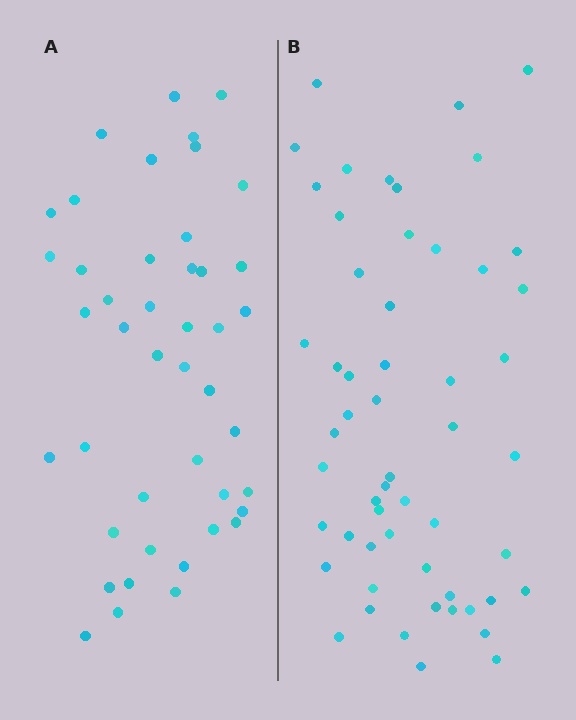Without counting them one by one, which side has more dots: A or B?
Region B (the right region) has more dots.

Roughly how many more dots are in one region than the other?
Region B has roughly 12 or so more dots than region A.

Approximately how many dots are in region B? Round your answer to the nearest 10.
About 60 dots. (The exact count is 55, which rounds to 60.)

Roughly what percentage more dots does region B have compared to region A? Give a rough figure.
About 25% more.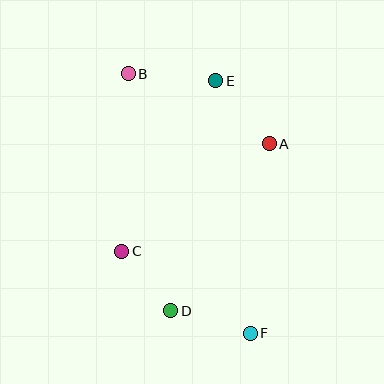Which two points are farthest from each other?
Points B and F are farthest from each other.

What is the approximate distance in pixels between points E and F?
The distance between E and F is approximately 255 pixels.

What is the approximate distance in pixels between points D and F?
The distance between D and F is approximately 83 pixels.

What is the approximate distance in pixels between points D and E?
The distance between D and E is approximately 234 pixels.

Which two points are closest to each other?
Points C and D are closest to each other.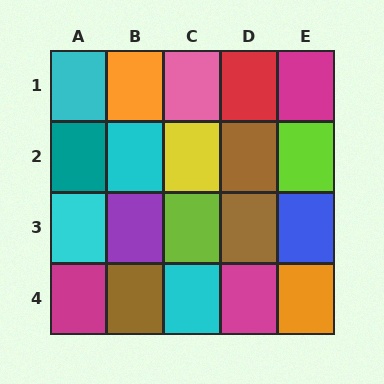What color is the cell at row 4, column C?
Cyan.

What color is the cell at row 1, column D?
Red.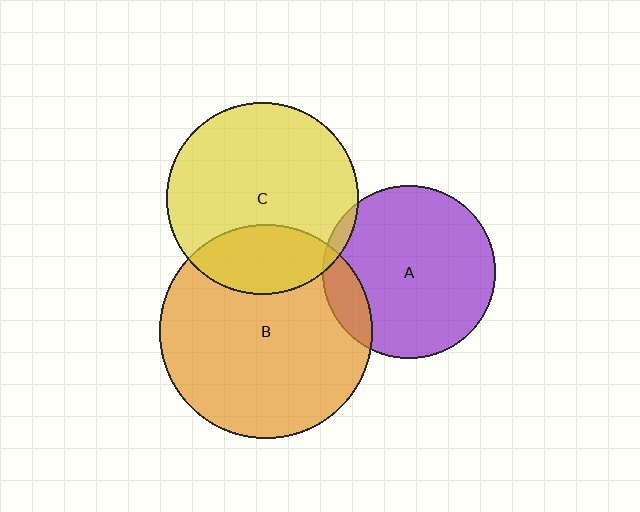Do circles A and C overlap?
Yes.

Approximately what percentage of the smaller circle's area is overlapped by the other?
Approximately 5%.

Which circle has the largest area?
Circle B (orange).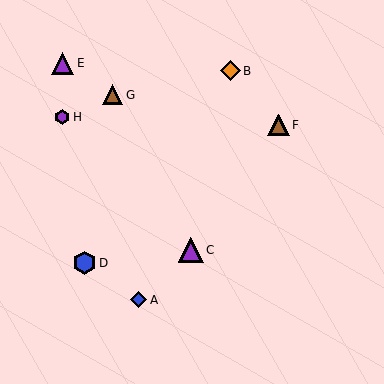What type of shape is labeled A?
Shape A is a blue diamond.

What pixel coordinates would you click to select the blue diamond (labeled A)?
Click at (139, 300) to select the blue diamond A.